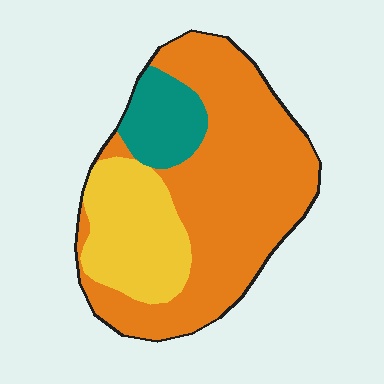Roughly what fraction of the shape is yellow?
Yellow covers around 25% of the shape.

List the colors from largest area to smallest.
From largest to smallest: orange, yellow, teal.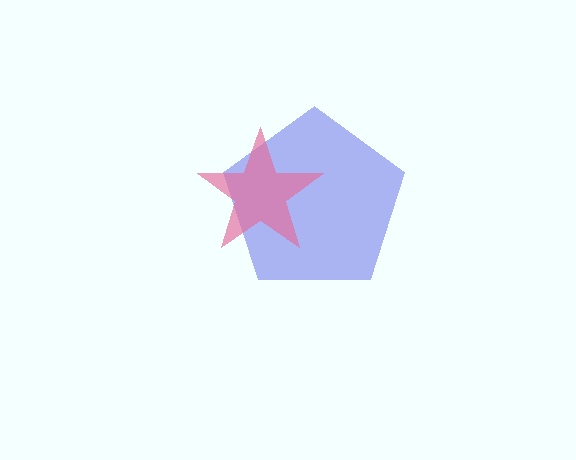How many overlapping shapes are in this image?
There are 2 overlapping shapes in the image.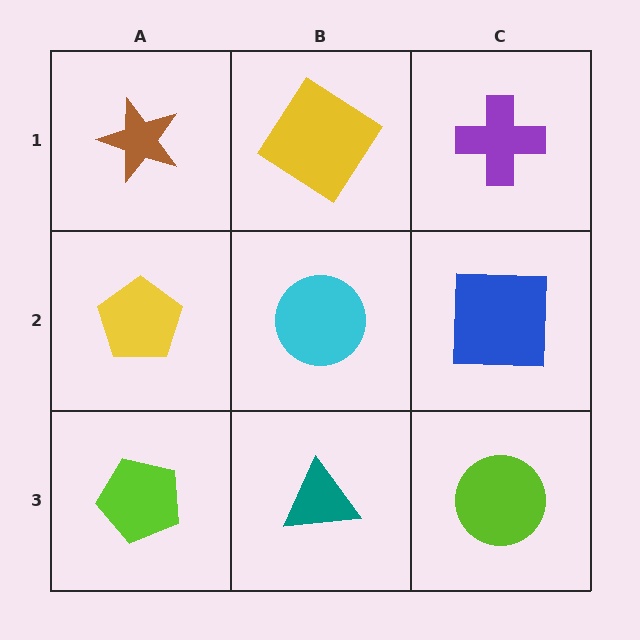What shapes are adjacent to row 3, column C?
A blue square (row 2, column C), a teal triangle (row 3, column B).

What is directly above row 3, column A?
A yellow pentagon.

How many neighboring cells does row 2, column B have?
4.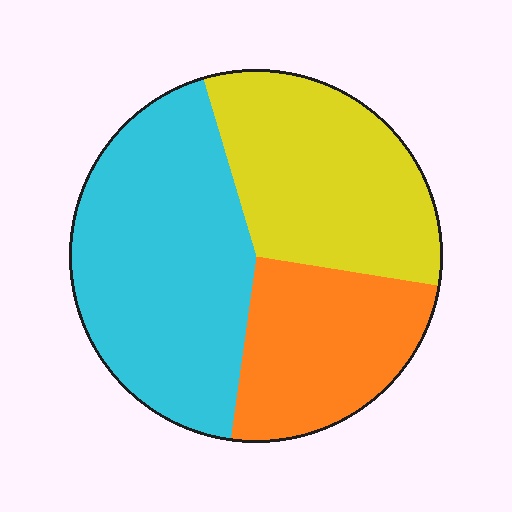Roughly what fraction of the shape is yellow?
Yellow covers roughly 30% of the shape.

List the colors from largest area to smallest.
From largest to smallest: cyan, yellow, orange.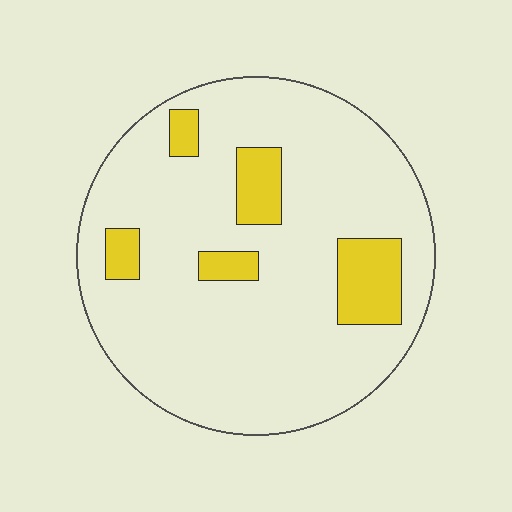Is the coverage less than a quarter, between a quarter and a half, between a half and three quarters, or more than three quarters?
Less than a quarter.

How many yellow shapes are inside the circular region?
5.